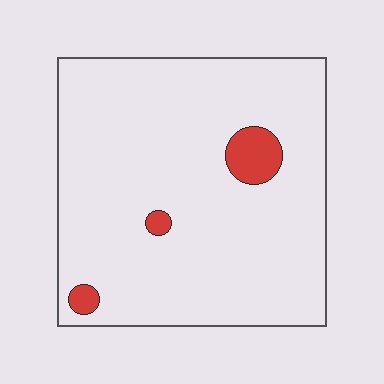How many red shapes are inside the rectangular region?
3.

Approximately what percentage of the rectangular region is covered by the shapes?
Approximately 5%.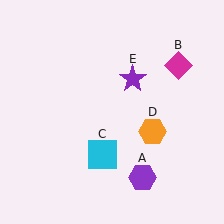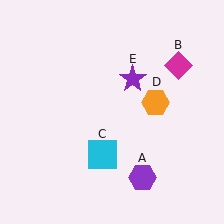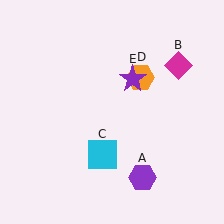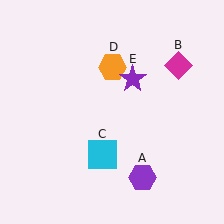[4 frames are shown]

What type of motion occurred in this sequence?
The orange hexagon (object D) rotated counterclockwise around the center of the scene.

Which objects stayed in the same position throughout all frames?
Purple hexagon (object A) and magenta diamond (object B) and cyan square (object C) and purple star (object E) remained stationary.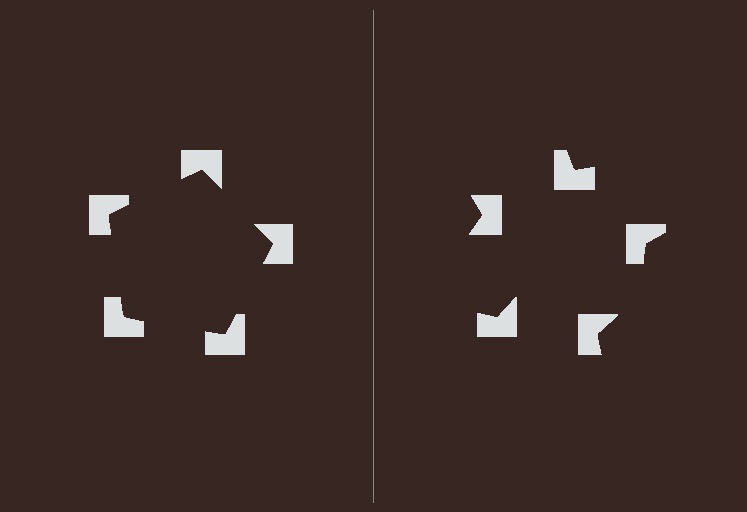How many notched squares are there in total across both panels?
10 — 5 on each side.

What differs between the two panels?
The notched squares are positioned identically on both sides; only the wedge orientations differ. On the left they align to a pentagon; on the right they are misaligned.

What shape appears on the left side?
An illusory pentagon.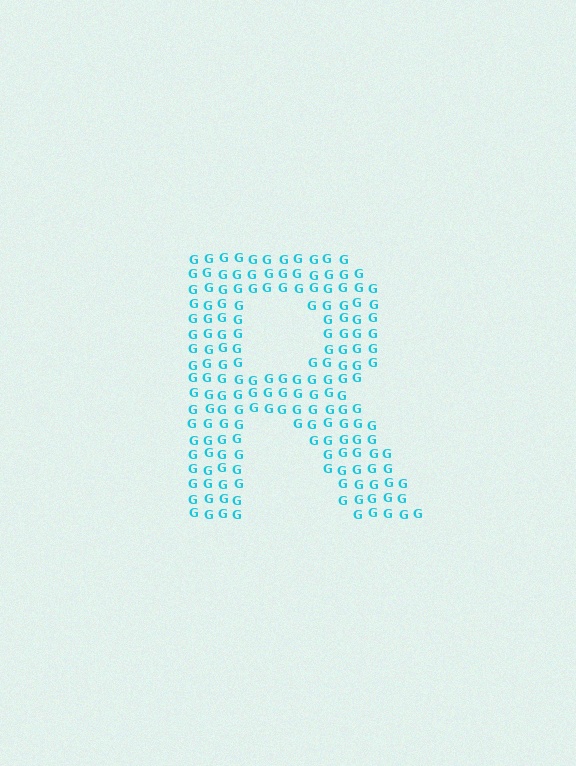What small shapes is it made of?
It is made of small letter G's.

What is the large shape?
The large shape is the letter R.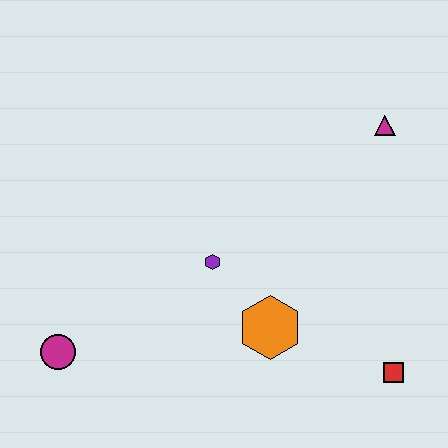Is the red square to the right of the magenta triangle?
Yes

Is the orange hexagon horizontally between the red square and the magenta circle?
Yes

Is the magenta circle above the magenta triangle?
No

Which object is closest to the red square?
The orange hexagon is closest to the red square.